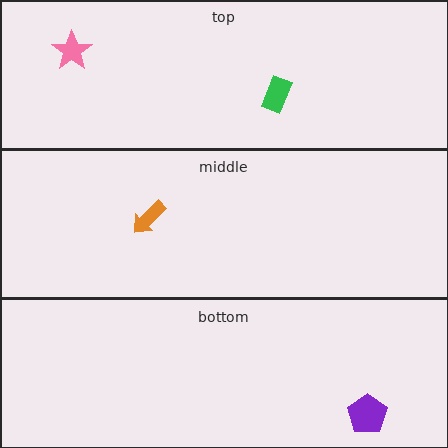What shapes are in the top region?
The green rectangle, the pink star.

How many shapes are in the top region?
2.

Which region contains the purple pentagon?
The bottom region.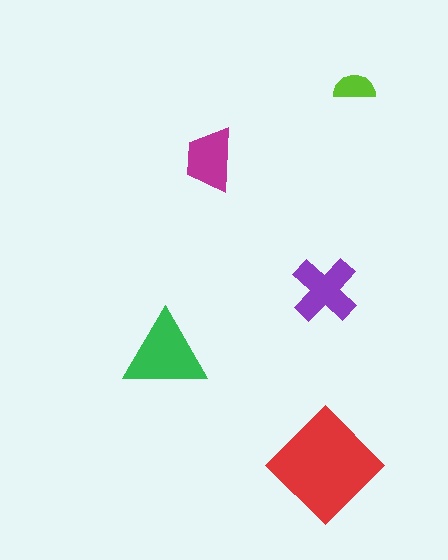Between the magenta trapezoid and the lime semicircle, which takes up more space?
The magenta trapezoid.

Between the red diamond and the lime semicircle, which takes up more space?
The red diamond.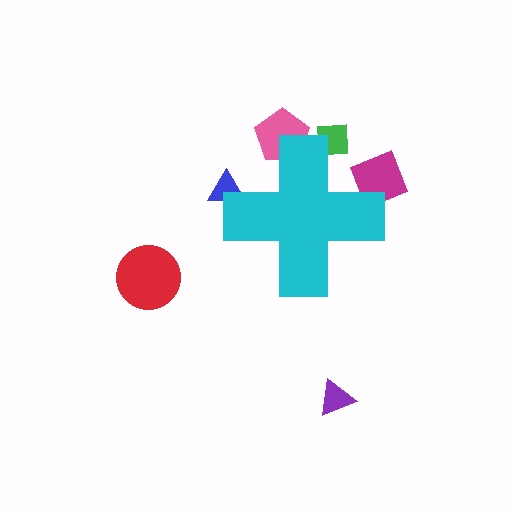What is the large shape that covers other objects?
A cyan cross.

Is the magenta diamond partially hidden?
Yes, the magenta diamond is partially hidden behind the cyan cross.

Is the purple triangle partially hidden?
No, the purple triangle is fully visible.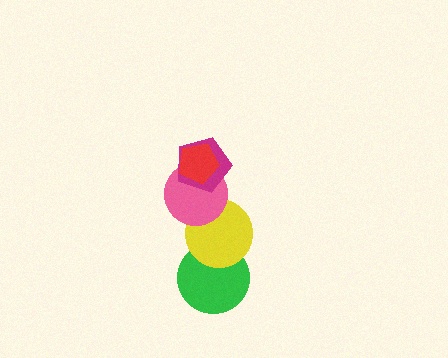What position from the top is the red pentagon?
The red pentagon is 1st from the top.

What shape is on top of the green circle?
The yellow circle is on top of the green circle.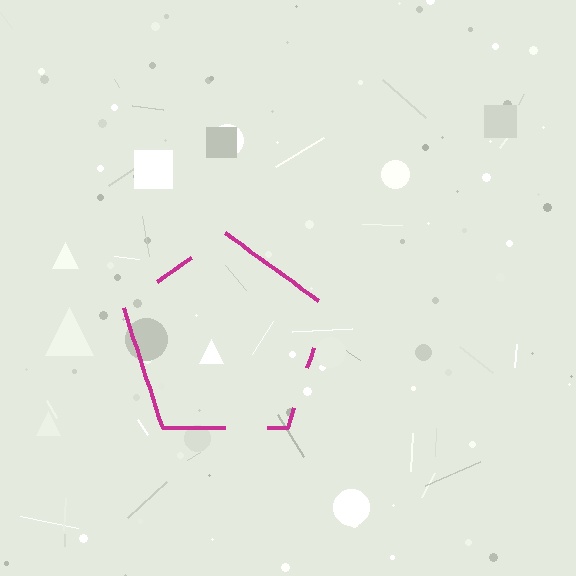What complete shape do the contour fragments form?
The contour fragments form a pentagon.